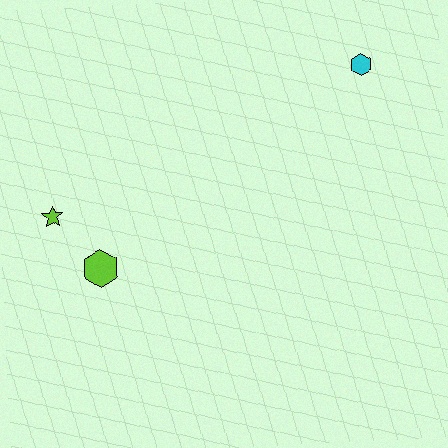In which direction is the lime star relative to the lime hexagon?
The lime star is above the lime hexagon.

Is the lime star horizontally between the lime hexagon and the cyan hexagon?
No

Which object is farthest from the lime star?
The cyan hexagon is farthest from the lime star.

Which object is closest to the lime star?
The lime hexagon is closest to the lime star.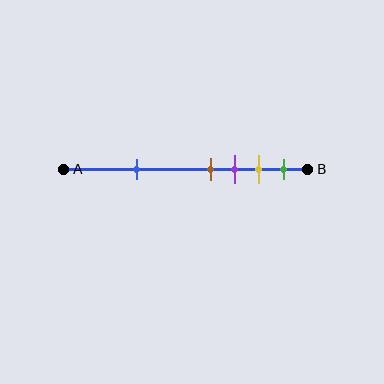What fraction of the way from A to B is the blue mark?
The blue mark is approximately 30% (0.3) of the way from A to B.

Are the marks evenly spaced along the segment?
No, the marks are not evenly spaced.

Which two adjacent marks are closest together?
The brown and purple marks are the closest adjacent pair.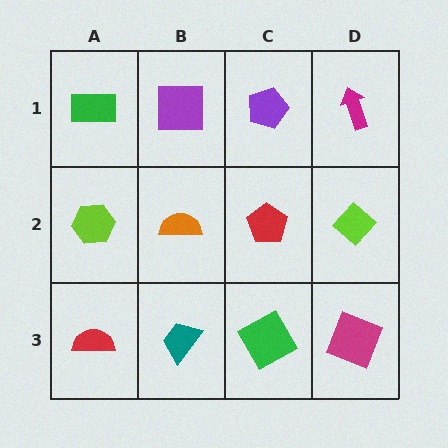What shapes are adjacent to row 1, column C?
A red pentagon (row 2, column C), a purple square (row 1, column B), a magenta arrow (row 1, column D).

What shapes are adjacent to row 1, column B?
An orange semicircle (row 2, column B), a green rectangle (row 1, column A), a purple pentagon (row 1, column C).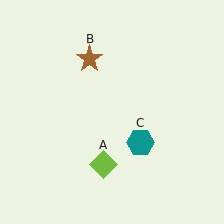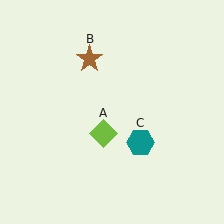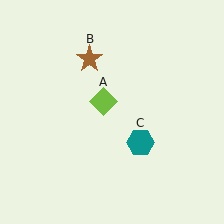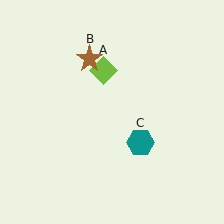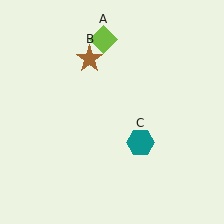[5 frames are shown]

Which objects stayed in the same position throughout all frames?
Brown star (object B) and teal hexagon (object C) remained stationary.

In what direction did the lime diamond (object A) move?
The lime diamond (object A) moved up.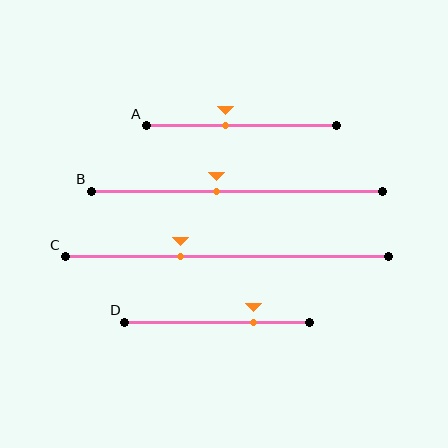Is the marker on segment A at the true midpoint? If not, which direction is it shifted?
No, the marker on segment A is shifted to the left by about 8% of the segment length.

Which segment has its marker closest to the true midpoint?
Segment B has its marker closest to the true midpoint.